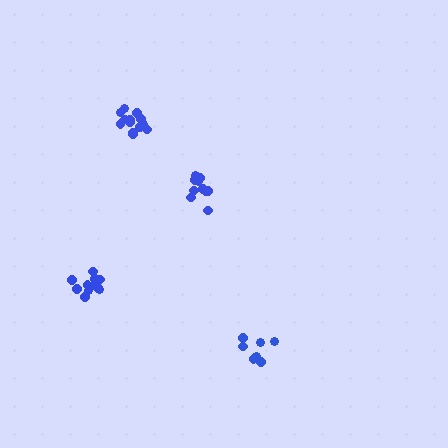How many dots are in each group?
Group 1: 10 dots, Group 2: 13 dots, Group 3: 7 dots, Group 4: 11 dots (41 total).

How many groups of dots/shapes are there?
There are 4 groups.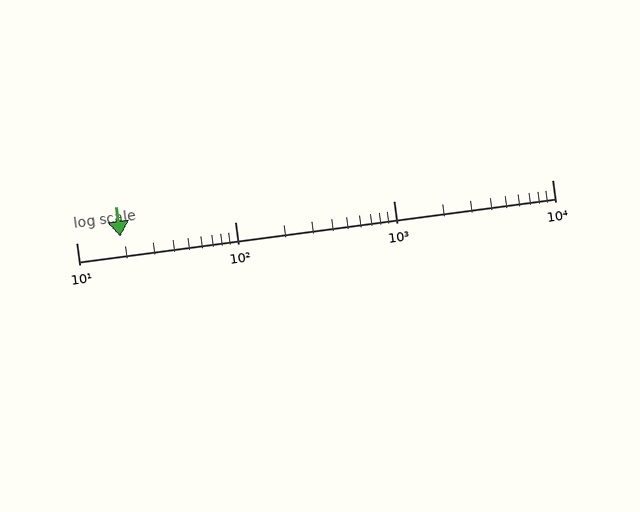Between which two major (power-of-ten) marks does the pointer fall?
The pointer is between 10 and 100.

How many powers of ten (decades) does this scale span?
The scale spans 3 decades, from 10 to 10000.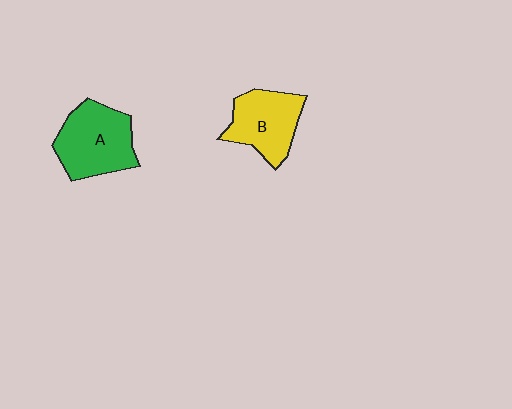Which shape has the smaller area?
Shape B (yellow).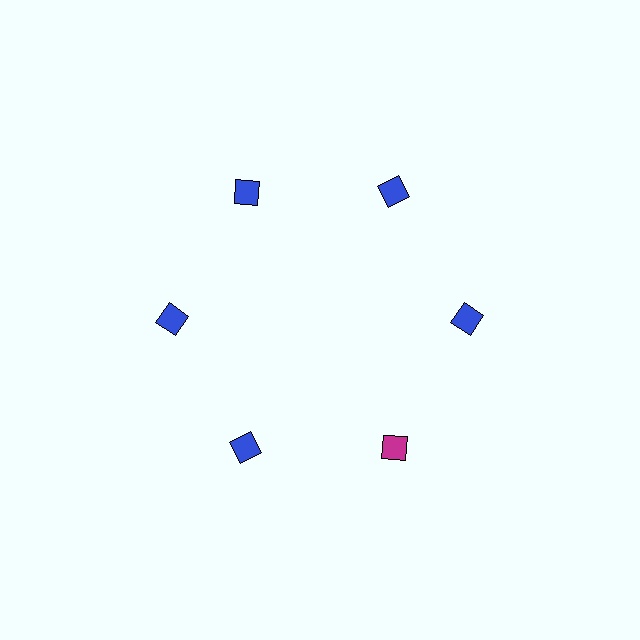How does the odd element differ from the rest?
It has a different color: magenta instead of blue.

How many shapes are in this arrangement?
There are 6 shapes arranged in a ring pattern.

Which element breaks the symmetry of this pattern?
The magenta diamond at roughly the 5 o'clock position breaks the symmetry. All other shapes are blue diamonds.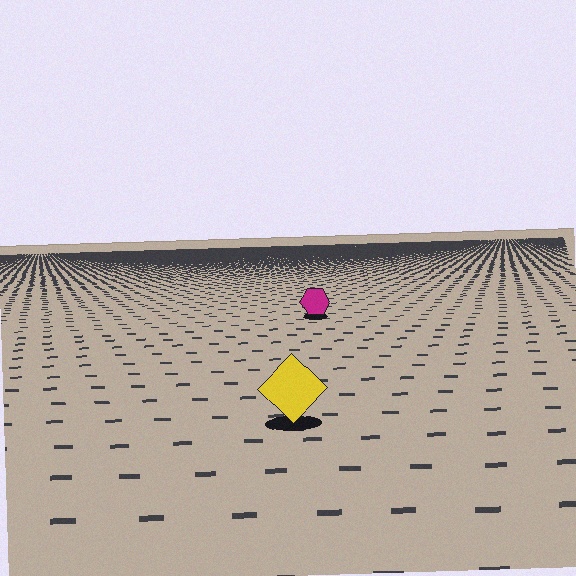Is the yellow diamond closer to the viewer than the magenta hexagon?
Yes. The yellow diamond is closer — you can tell from the texture gradient: the ground texture is coarser near it.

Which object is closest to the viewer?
The yellow diamond is closest. The texture marks near it are larger and more spread out.